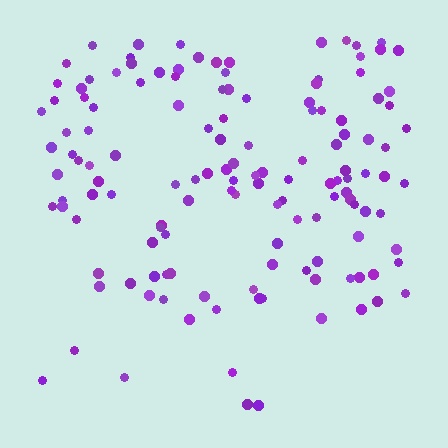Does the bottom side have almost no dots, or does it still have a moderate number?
Still a moderate number, just noticeably fewer than the top.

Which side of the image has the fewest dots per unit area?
The bottom.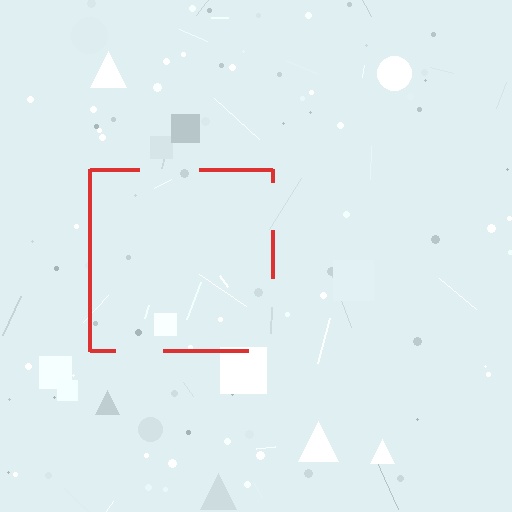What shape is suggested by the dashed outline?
The dashed outline suggests a square.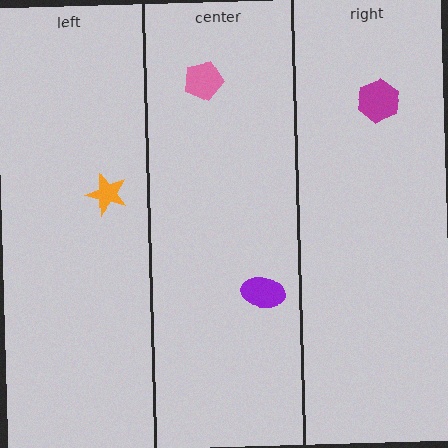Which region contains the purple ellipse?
The center region.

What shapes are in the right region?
The magenta hexagon.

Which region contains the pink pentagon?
The center region.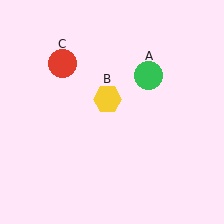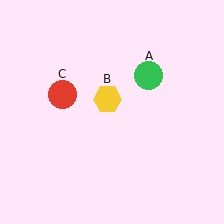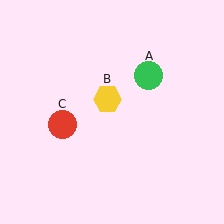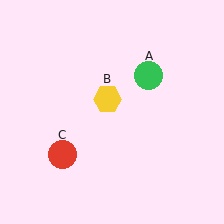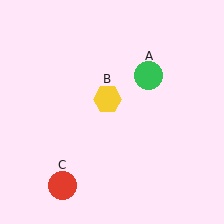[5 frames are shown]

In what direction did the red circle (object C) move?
The red circle (object C) moved down.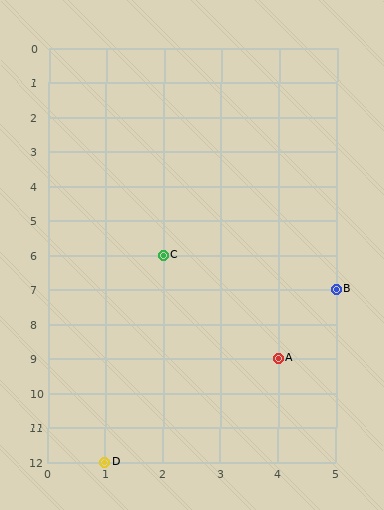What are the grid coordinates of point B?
Point B is at grid coordinates (5, 7).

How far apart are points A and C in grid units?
Points A and C are 2 columns and 3 rows apart (about 3.6 grid units diagonally).